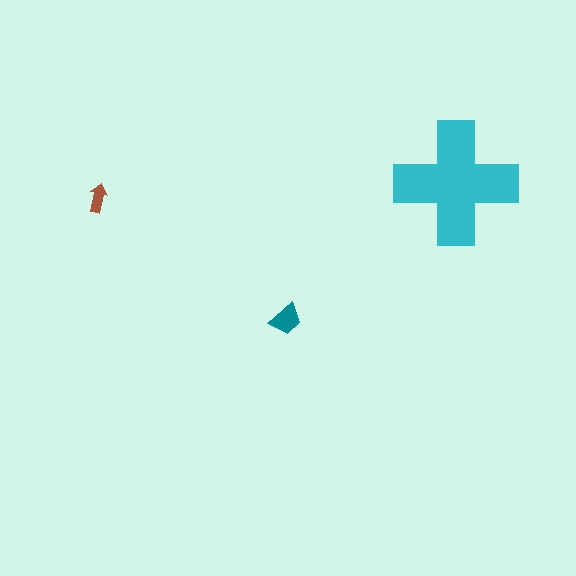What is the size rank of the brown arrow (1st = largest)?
3rd.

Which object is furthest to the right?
The cyan cross is rightmost.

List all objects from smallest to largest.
The brown arrow, the teal trapezoid, the cyan cross.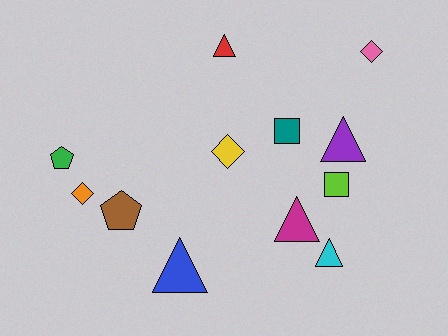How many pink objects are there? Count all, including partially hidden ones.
There is 1 pink object.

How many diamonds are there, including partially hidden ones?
There are 3 diamonds.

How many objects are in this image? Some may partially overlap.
There are 12 objects.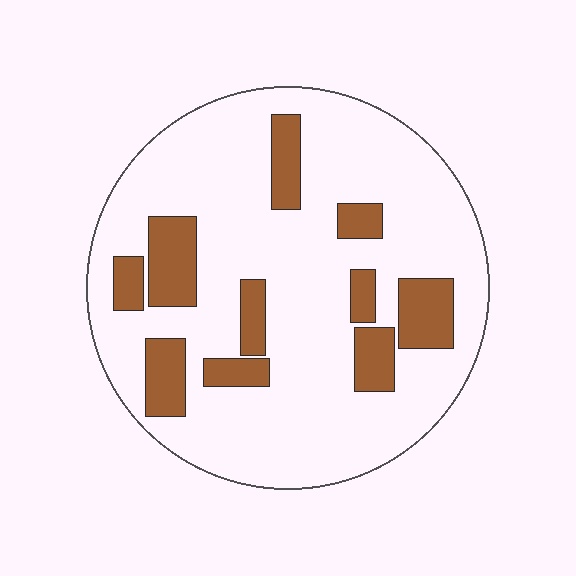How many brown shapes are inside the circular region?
10.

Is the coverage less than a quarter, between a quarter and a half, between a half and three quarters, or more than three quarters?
Less than a quarter.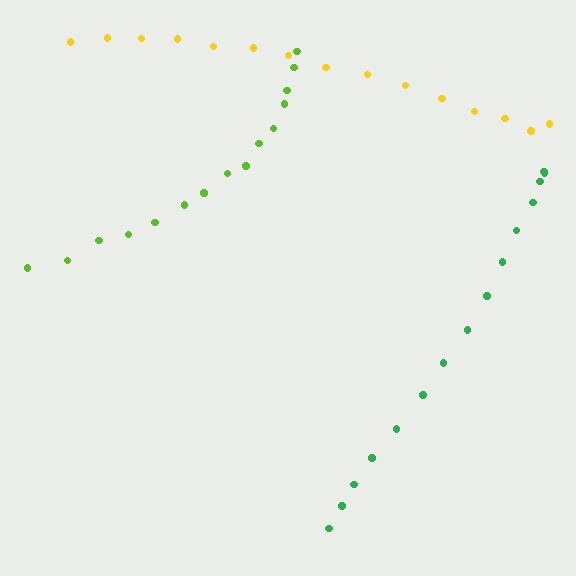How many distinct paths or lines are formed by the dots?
There are 3 distinct paths.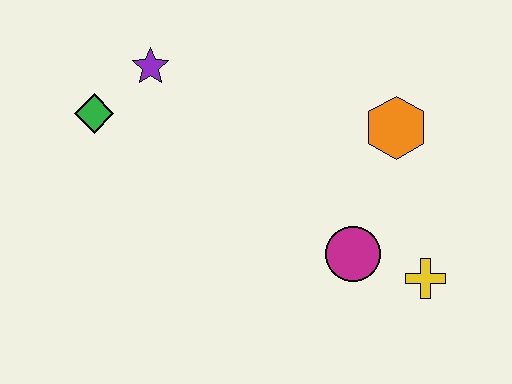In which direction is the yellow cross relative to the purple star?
The yellow cross is to the right of the purple star.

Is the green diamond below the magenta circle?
No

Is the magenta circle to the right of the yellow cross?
No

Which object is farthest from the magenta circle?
The green diamond is farthest from the magenta circle.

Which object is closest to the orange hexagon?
The magenta circle is closest to the orange hexagon.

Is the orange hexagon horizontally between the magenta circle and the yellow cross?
Yes